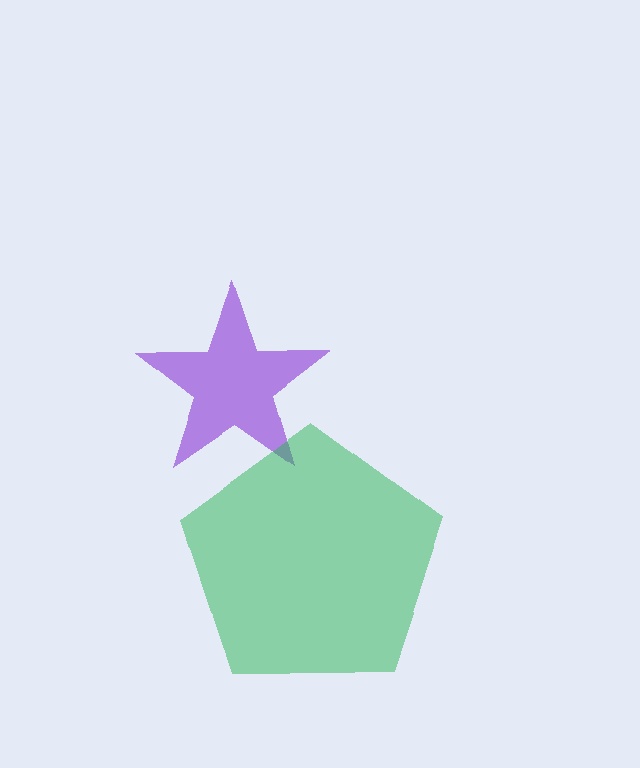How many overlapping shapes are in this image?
There are 2 overlapping shapes in the image.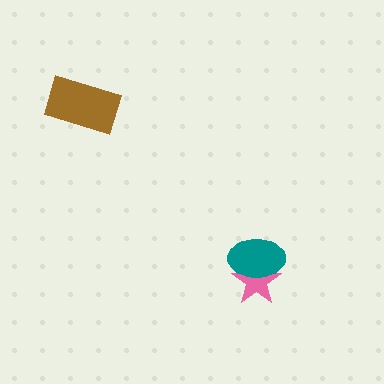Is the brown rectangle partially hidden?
No, no other shape covers it.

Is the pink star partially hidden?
Yes, it is partially covered by another shape.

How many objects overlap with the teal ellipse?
1 object overlaps with the teal ellipse.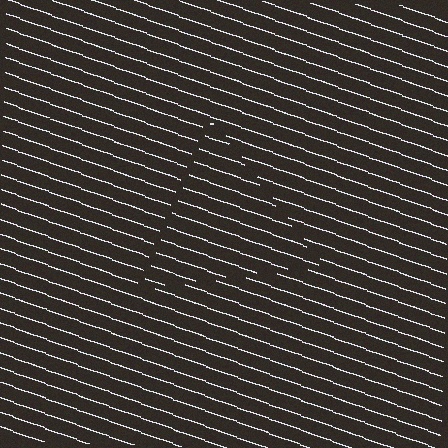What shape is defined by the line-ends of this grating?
An illusory triangle. The interior of the shape contains the same grating, shifted by half a period — the contour is defined by the phase discontinuity where line-ends from the inner and outer gratings abut.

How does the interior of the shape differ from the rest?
The interior of the shape contains the same grating, shifted by half a period — the contour is defined by the phase discontinuity where line-ends from the inner and outer gratings abut.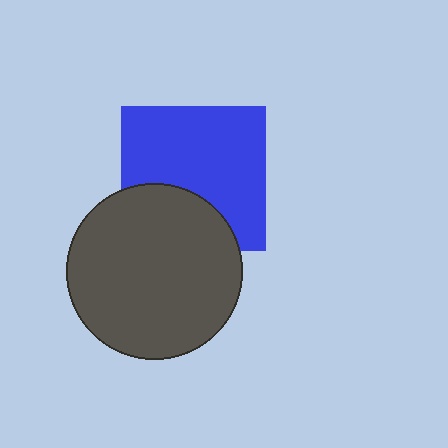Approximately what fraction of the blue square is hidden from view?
Roughly 31% of the blue square is hidden behind the dark gray circle.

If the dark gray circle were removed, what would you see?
You would see the complete blue square.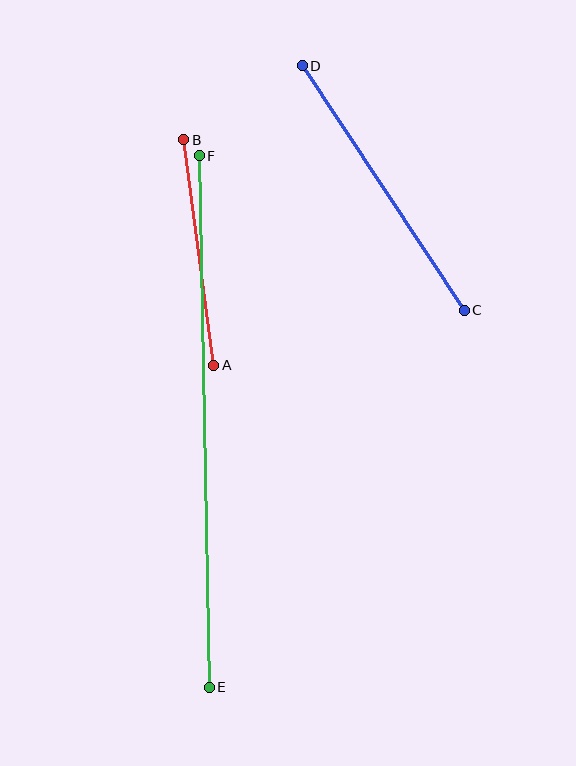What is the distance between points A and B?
The distance is approximately 227 pixels.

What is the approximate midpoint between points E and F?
The midpoint is at approximately (204, 422) pixels.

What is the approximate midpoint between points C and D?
The midpoint is at approximately (383, 188) pixels.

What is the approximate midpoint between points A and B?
The midpoint is at approximately (199, 253) pixels.